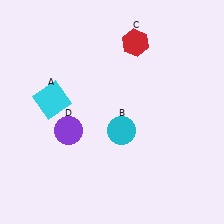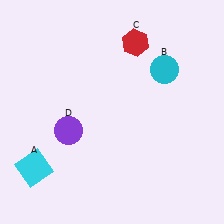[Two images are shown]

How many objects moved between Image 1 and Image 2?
2 objects moved between the two images.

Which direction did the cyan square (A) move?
The cyan square (A) moved down.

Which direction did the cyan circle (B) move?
The cyan circle (B) moved up.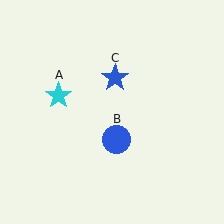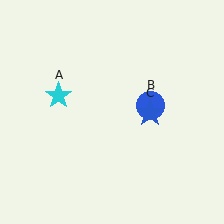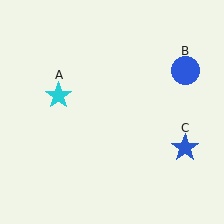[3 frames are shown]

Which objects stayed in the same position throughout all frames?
Cyan star (object A) remained stationary.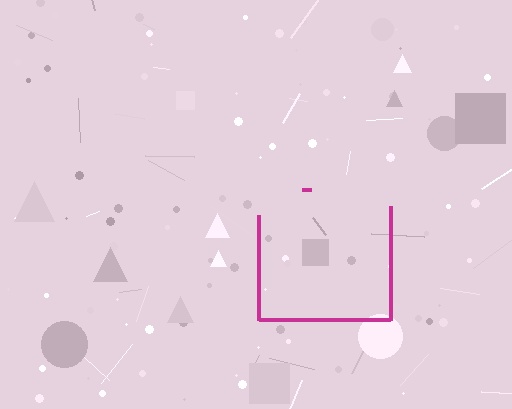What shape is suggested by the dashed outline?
The dashed outline suggests a square.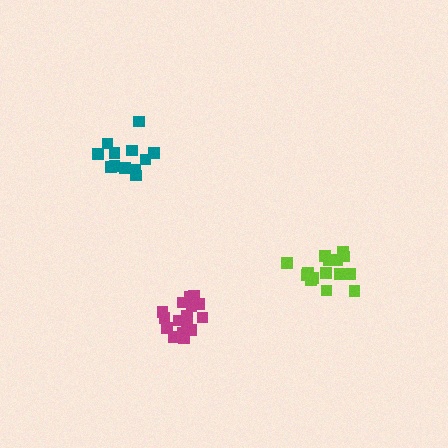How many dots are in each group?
Group 1: 15 dots, Group 2: 12 dots, Group 3: 16 dots (43 total).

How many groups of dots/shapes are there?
There are 3 groups.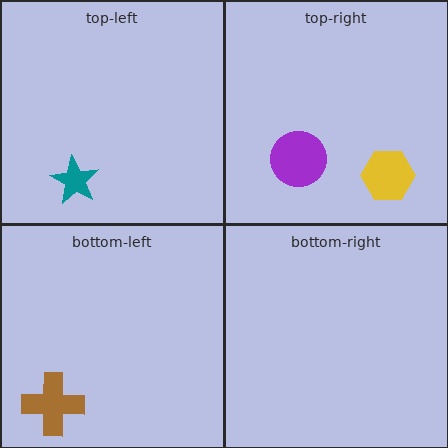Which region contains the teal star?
The top-left region.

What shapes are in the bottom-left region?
The brown cross.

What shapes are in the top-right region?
The yellow hexagon, the purple circle.